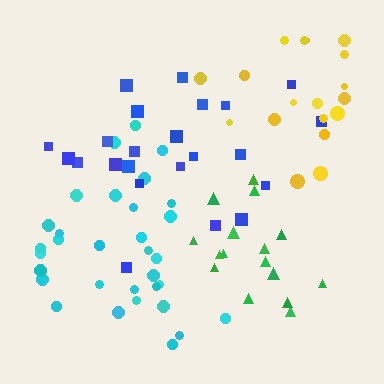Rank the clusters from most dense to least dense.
cyan, green, yellow, blue.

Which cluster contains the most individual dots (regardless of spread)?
Cyan (32).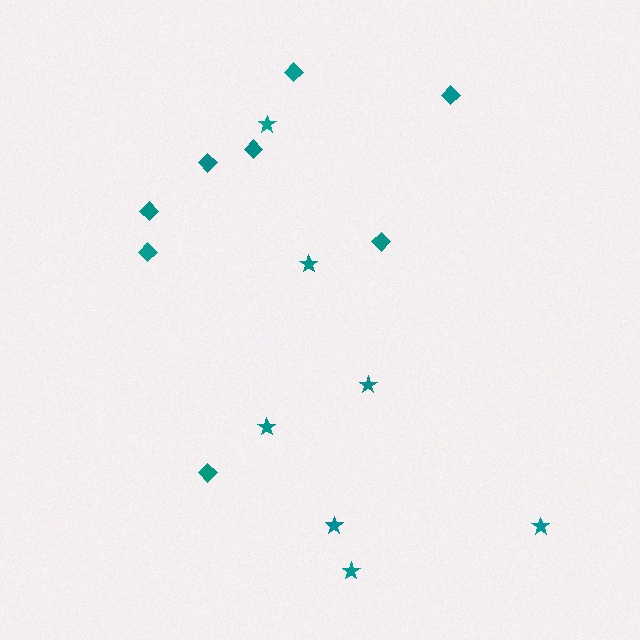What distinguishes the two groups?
There are 2 groups: one group of stars (7) and one group of diamonds (8).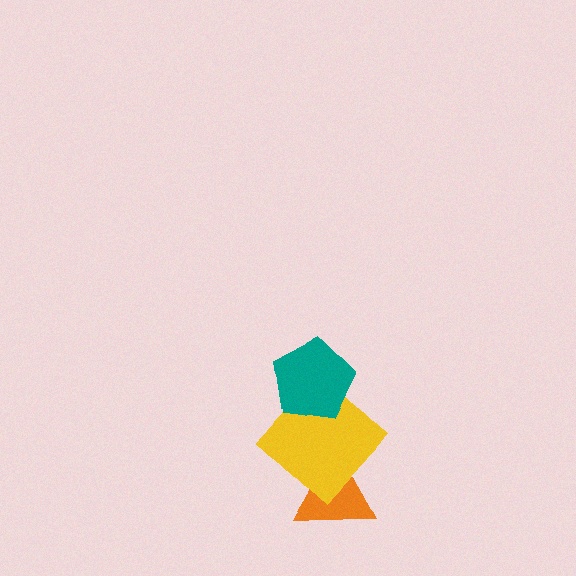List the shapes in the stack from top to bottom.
From top to bottom: the teal pentagon, the yellow diamond, the orange triangle.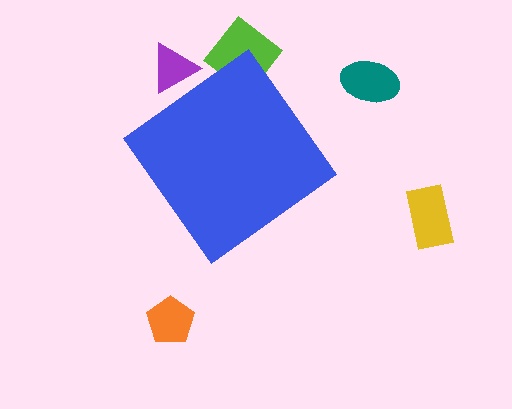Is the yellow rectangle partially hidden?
No, the yellow rectangle is fully visible.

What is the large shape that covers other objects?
A blue diamond.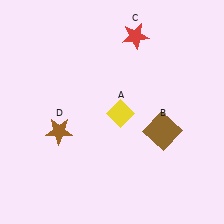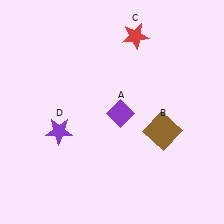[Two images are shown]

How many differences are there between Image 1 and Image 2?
There are 2 differences between the two images.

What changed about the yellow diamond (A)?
In Image 1, A is yellow. In Image 2, it changed to purple.